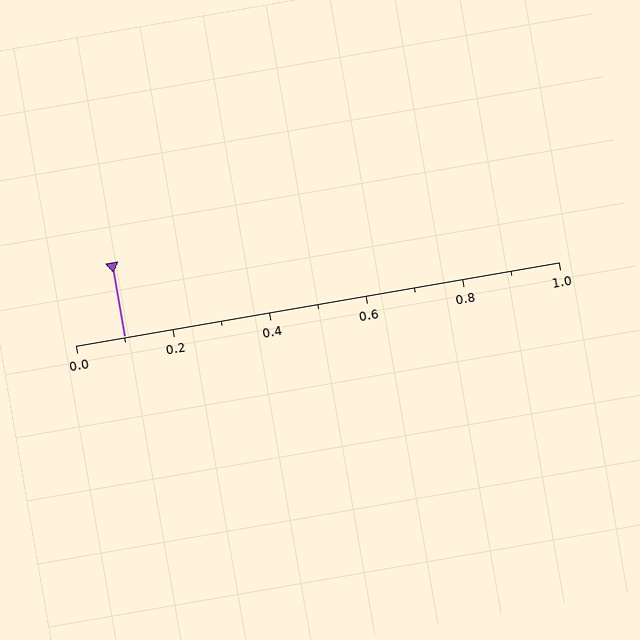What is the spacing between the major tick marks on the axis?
The major ticks are spaced 0.2 apart.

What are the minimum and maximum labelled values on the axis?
The axis runs from 0.0 to 1.0.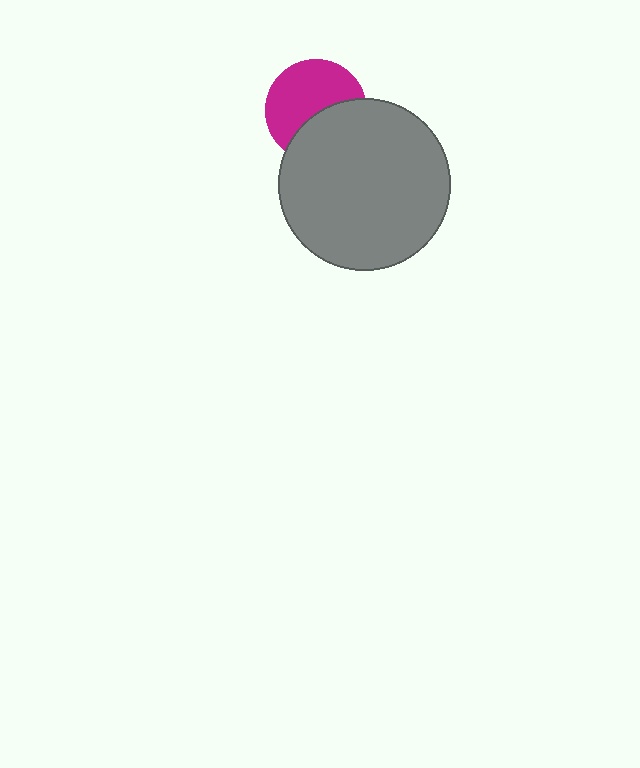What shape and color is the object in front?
The object in front is a gray circle.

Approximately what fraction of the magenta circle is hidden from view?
Roughly 41% of the magenta circle is hidden behind the gray circle.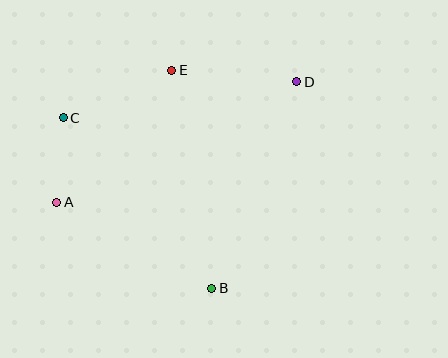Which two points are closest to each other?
Points A and C are closest to each other.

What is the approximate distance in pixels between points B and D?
The distance between B and D is approximately 223 pixels.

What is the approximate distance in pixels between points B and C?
The distance between B and C is approximately 226 pixels.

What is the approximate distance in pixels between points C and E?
The distance between C and E is approximately 119 pixels.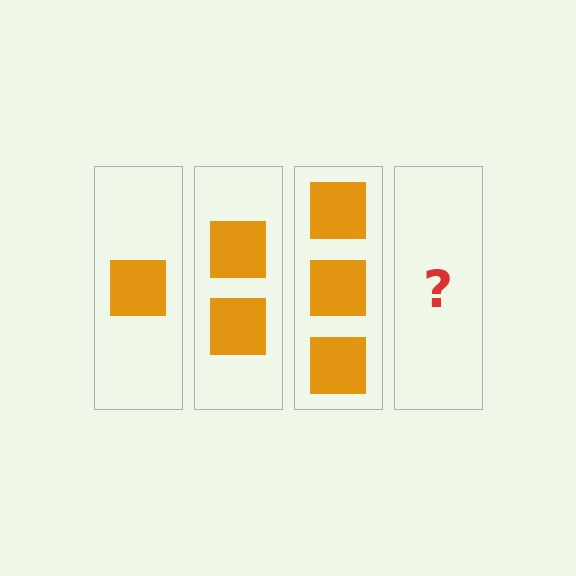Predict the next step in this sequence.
The next step is 4 squares.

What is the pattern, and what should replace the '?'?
The pattern is that each step adds one more square. The '?' should be 4 squares.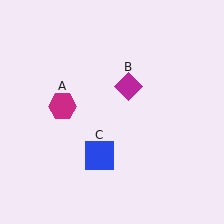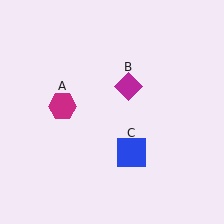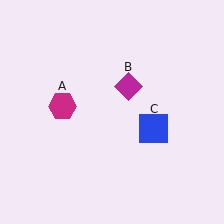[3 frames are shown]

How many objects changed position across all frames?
1 object changed position: blue square (object C).